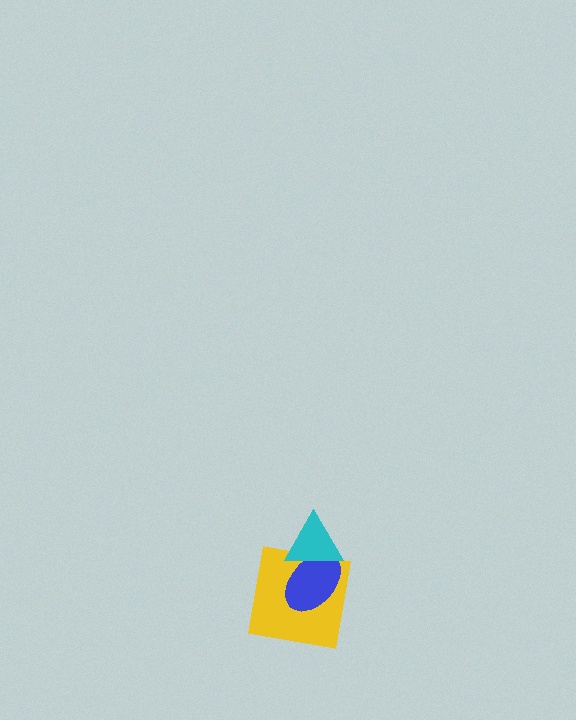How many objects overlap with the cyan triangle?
2 objects overlap with the cyan triangle.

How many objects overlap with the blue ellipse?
2 objects overlap with the blue ellipse.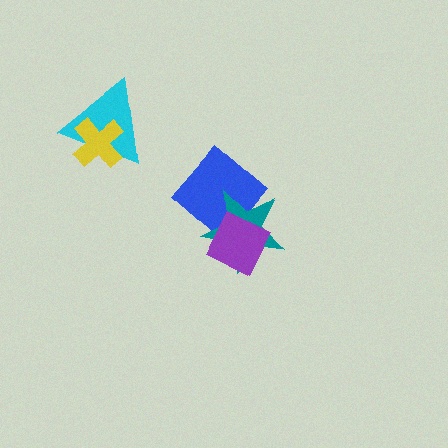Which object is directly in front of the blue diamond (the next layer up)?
The teal star is directly in front of the blue diamond.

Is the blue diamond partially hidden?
Yes, it is partially covered by another shape.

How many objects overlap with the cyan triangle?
1 object overlaps with the cyan triangle.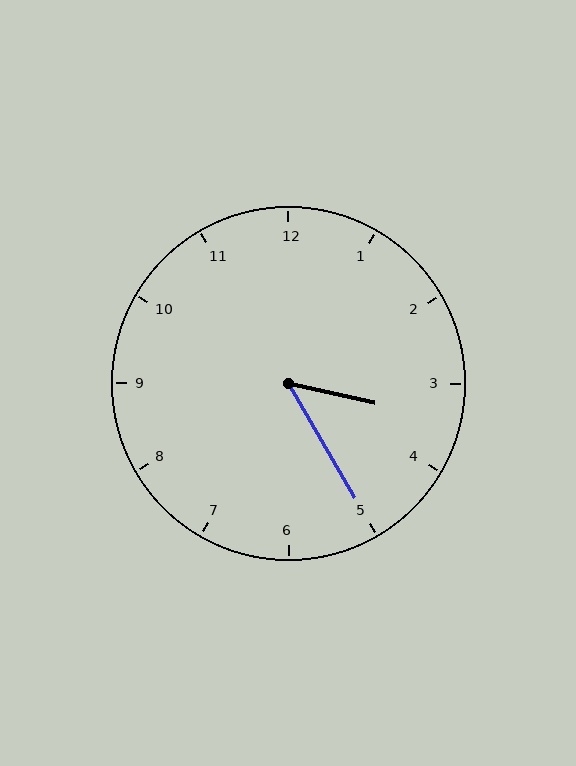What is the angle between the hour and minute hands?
Approximately 48 degrees.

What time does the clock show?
3:25.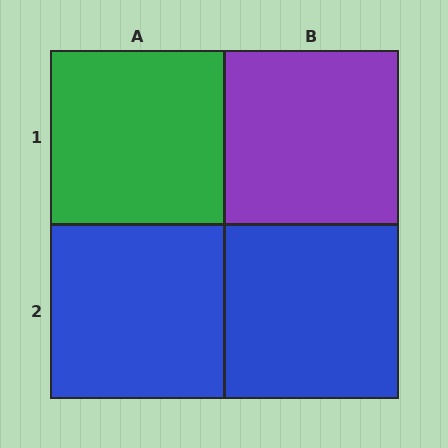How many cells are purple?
1 cell is purple.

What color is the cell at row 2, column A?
Blue.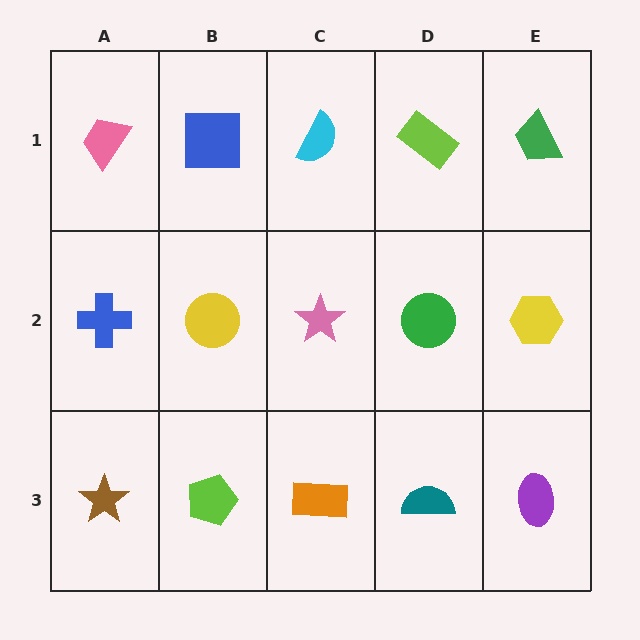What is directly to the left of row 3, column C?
A lime pentagon.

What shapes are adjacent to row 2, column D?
A lime rectangle (row 1, column D), a teal semicircle (row 3, column D), a pink star (row 2, column C), a yellow hexagon (row 2, column E).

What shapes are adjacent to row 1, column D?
A green circle (row 2, column D), a cyan semicircle (row 1, column C), a green trapezoid (row 1, column E).